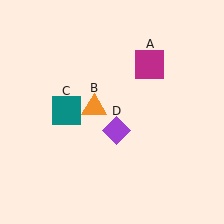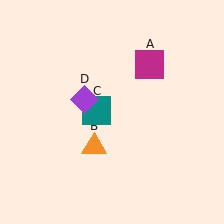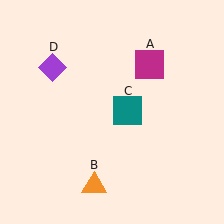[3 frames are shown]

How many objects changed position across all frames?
3 objects changed position: orange triangle (object B), teal square (object C), purple diamond (object D).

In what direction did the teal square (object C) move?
The teal square (object C) moved right.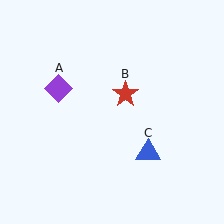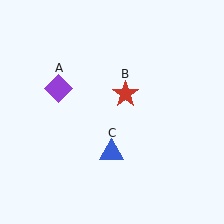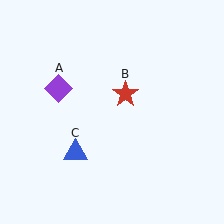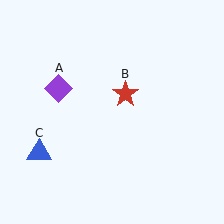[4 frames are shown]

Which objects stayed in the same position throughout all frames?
Purple diamond (object A) and red star (object B) remained stationary.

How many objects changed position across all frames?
1 object changed position: blue triangle (object C).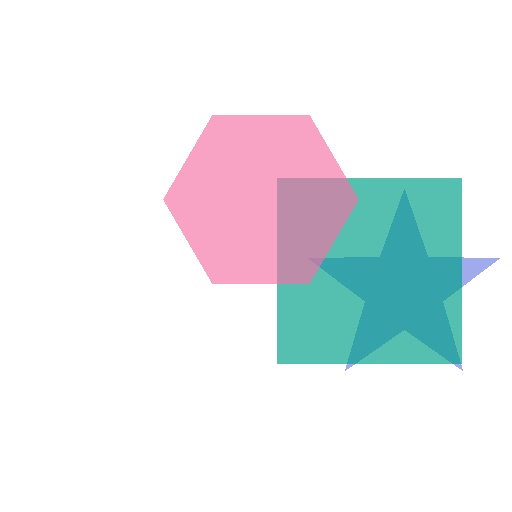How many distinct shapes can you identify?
There are 3 distinct shapes: a blue star, a teal square, a pink hexagon.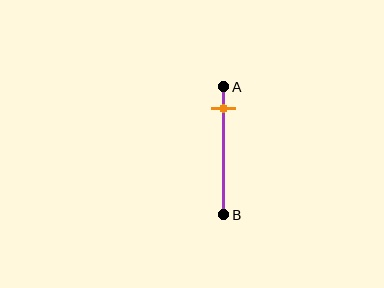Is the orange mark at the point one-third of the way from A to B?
No, the mark is at about 15% from A, not at the 33% one-third point.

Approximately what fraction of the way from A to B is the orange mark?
The orange mark is approximately 15% of the way from A to B.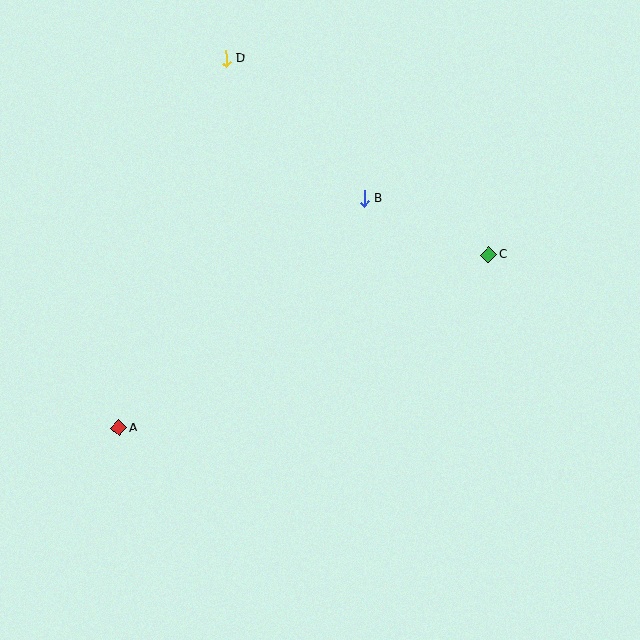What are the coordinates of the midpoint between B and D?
The midpoint between B and D is at (295, 128).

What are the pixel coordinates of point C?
Point C is at (488, 255).